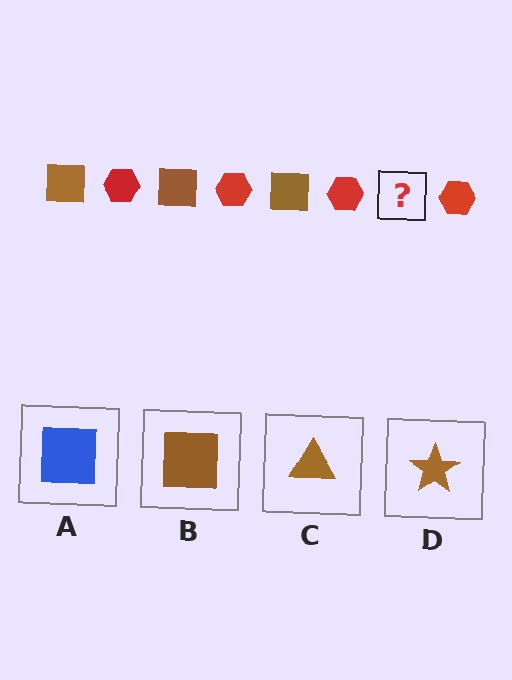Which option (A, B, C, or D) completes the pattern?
B.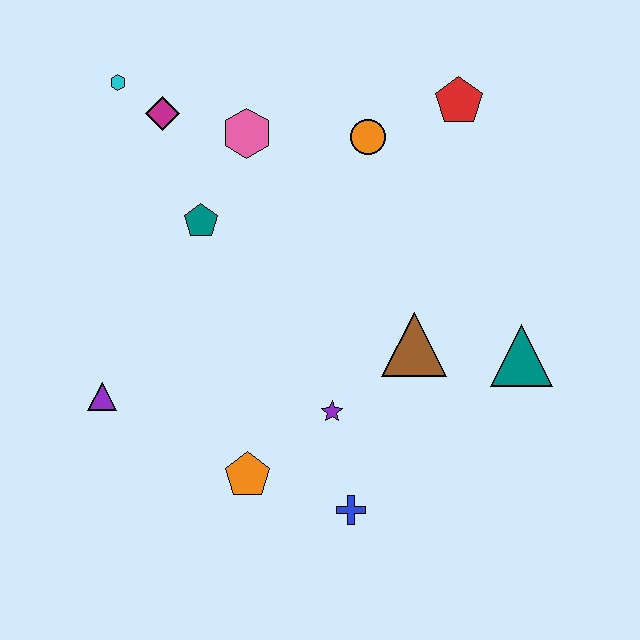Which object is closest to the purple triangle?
The orange pentagon is closest to the purple triangle.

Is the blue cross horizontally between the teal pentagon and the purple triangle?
No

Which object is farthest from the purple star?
The cyan hexagon is farthest from the purple star.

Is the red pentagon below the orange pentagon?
No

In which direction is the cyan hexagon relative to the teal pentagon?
The cyan hexagon is above the teal pentagon.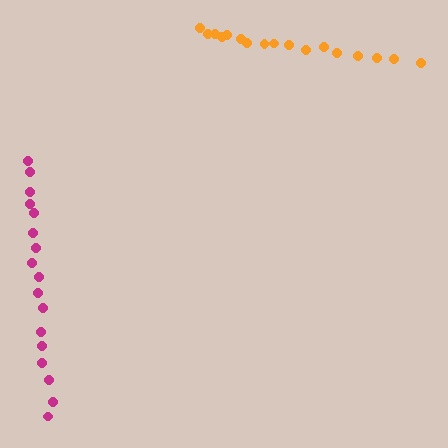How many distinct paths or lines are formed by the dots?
There are 2 distinct paths.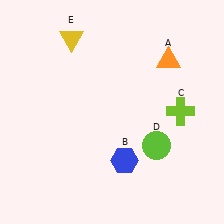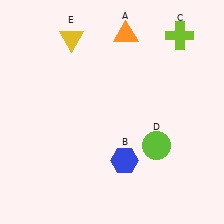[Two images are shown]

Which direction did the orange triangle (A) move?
The orange triangle (A) moved left.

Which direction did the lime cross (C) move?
The lime cross (C) moved up.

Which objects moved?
The objects that moved are: the orange triangle (A), the lime cross (C).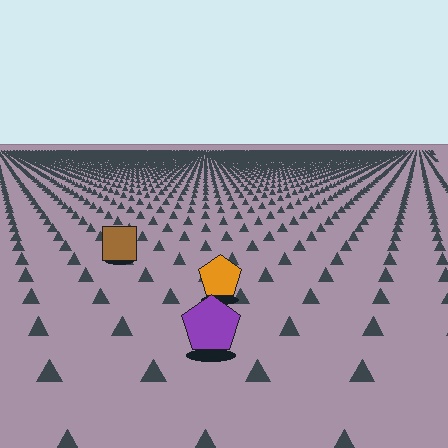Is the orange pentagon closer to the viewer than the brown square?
Yes. The orange pentagon is closer — you can tell from the texture gradient: the ground texture is coarser near it.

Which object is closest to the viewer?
The purple pentagon is closest. The texture marks near it are larger and more spread out.